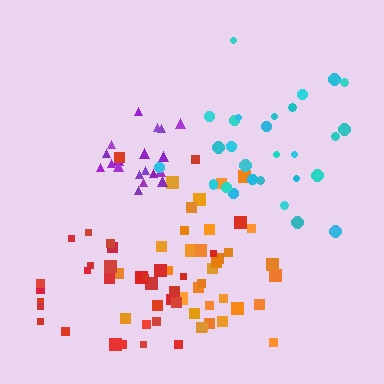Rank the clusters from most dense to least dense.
purple, orange, cyan, red.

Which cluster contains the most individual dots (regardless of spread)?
Red (34).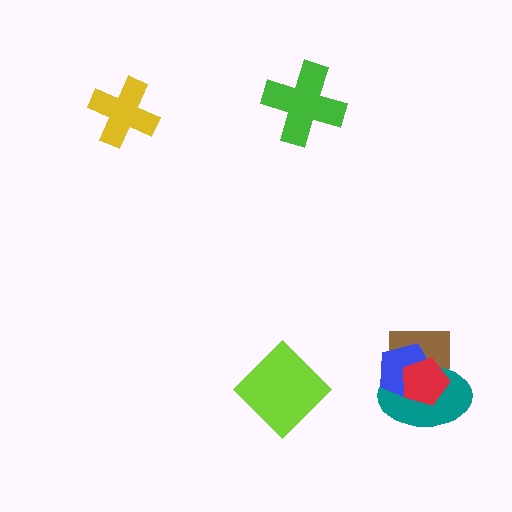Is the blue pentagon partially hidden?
Yes, it is partially covered by another shape.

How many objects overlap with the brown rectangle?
3 objects overlap with the brown rectangle.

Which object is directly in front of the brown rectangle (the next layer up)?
The teal ellipse is directly in front of the brown rectangle.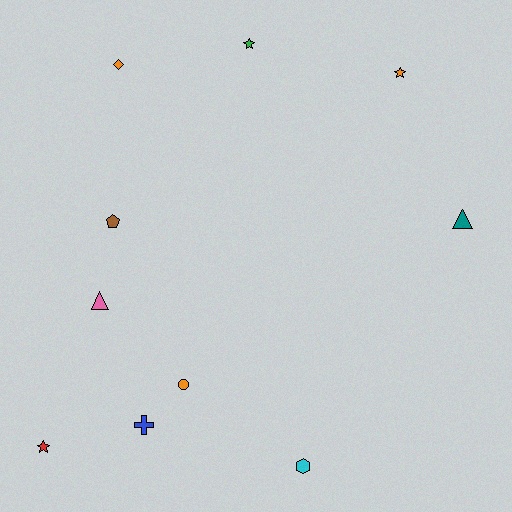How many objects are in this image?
There are 10 objects.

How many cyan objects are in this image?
There is 1 cyan object.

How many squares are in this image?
There are no squares.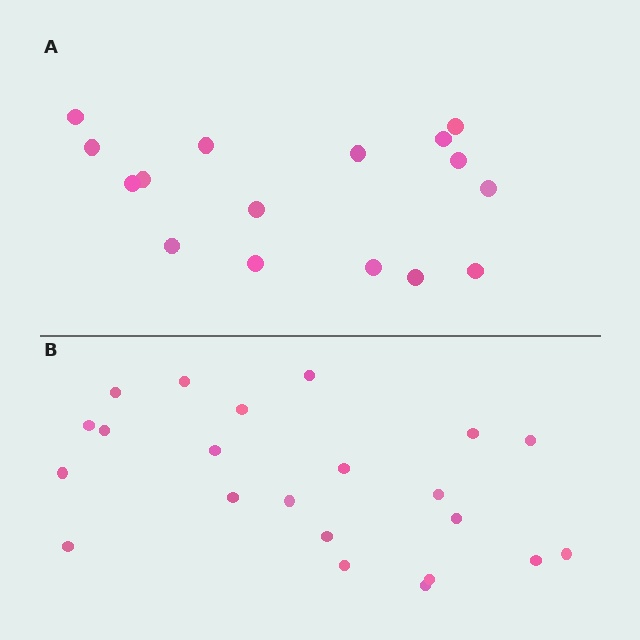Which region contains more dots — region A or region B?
Region B (the bottom region) has more dots.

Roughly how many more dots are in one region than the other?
Region B has about 6 more dots than region A.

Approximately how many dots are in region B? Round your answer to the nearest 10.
About 20 dots. (The exact count is 22, which rounds to 20.)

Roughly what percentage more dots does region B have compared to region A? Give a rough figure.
About 40% more.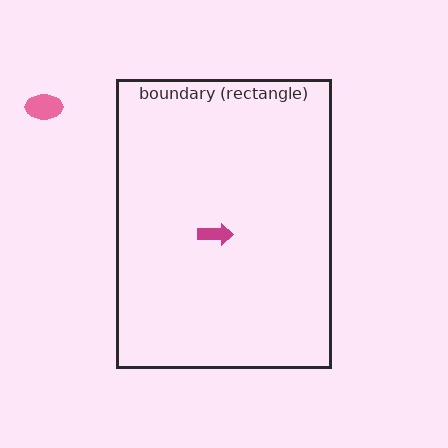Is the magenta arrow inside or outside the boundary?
Inside.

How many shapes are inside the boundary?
1 inside, 1 outside.